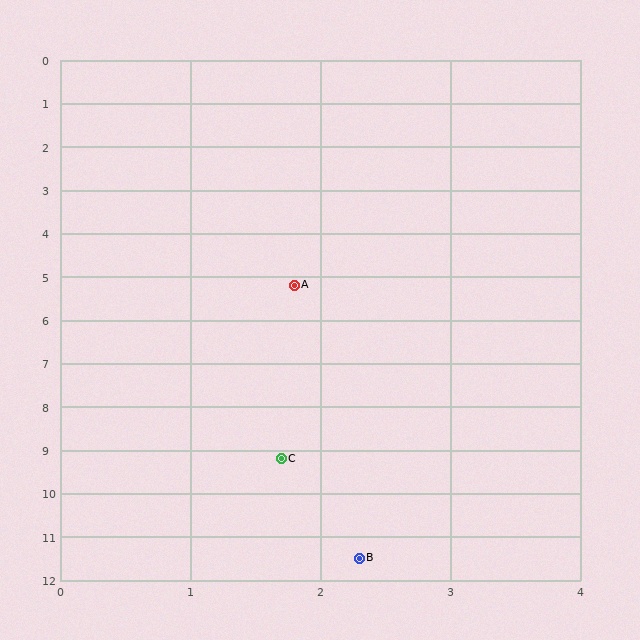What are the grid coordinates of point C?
Point C is at approximately (1.7, 9.2).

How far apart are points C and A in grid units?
Points C and A are about 4.0 grid units apart.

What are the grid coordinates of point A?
Point A is at approximately (1.8, 5.2).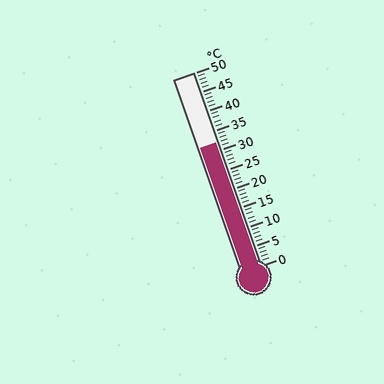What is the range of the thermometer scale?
The thermometer scale ranges from 0°C to 50°C.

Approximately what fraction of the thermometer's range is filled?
The thermometer is filled to approximately 65% of its range.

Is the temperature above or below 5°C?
The temperature is above 5°C.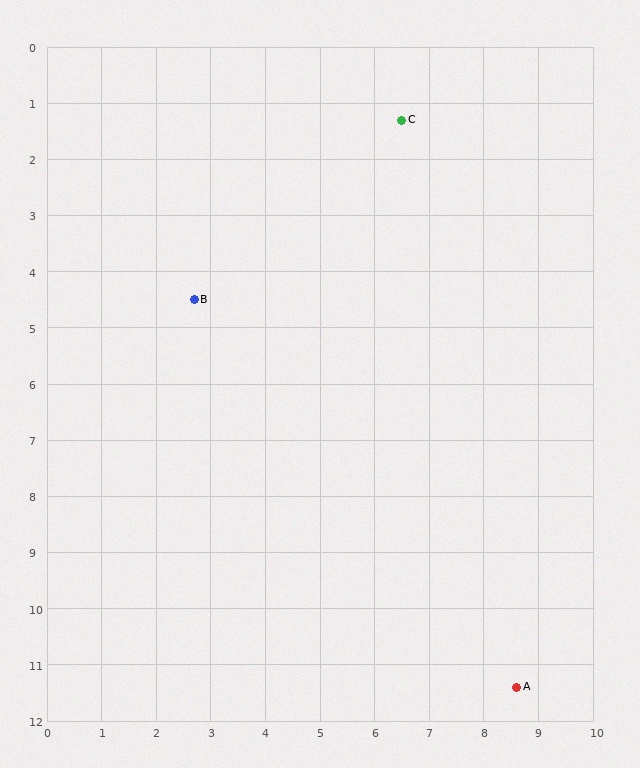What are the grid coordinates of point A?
Point A is at approximately (8.6, 11.4).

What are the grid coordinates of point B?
Point B is at approximately (2.7, 4.5).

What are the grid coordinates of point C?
Point C is at approximately (6.5, 1.3).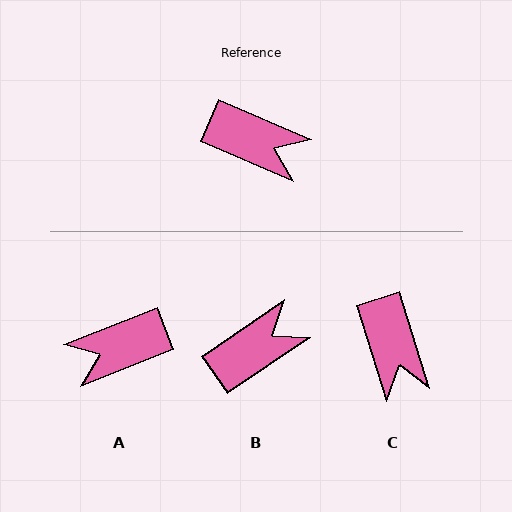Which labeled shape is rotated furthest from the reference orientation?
A, about 135 degrees away.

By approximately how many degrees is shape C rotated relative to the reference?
Approximately 49 degrees clockwise.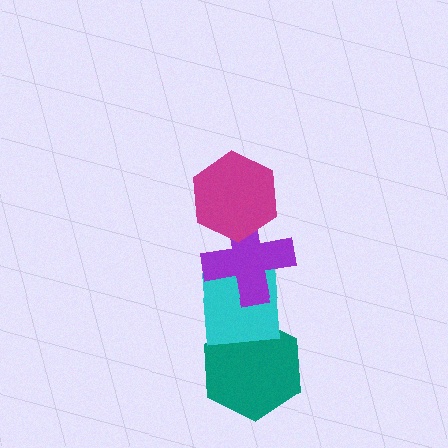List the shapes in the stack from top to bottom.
From top to bottom: the magenta hexagon, the purple cross, the cyan square, the teal hexagon.